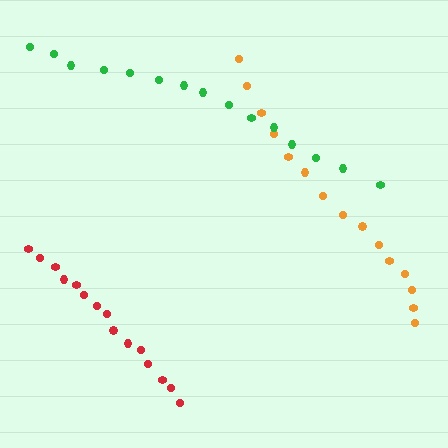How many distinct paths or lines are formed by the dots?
There are 3 distinct paths.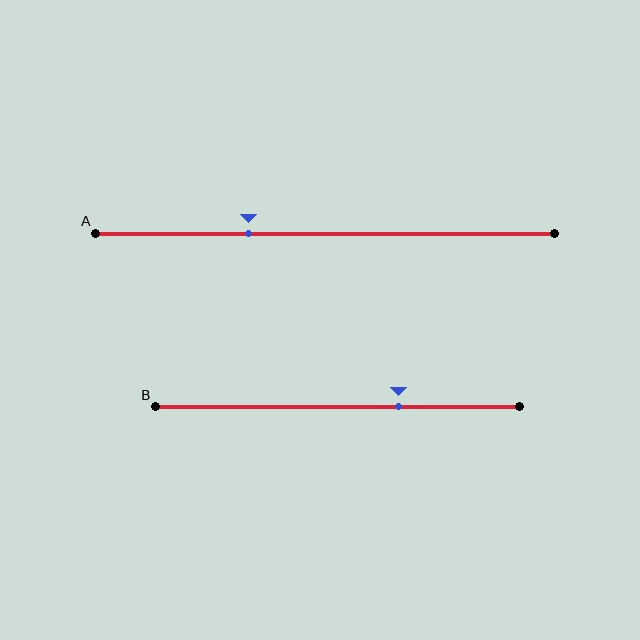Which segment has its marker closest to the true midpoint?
Segment A has its marker closest to the true midpoint.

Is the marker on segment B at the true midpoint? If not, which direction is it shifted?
No, the marker on segment B is shifted to the right by about 17% of the segment length.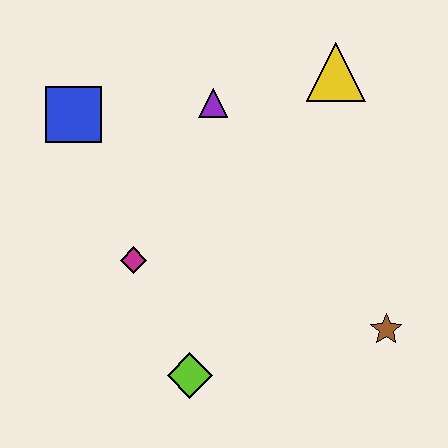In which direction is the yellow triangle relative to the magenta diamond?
The yellow triangle is to the right of the magenta diamond.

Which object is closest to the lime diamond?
The magenta diamond is closest to the lime diamond.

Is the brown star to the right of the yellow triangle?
Yes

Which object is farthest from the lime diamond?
The yellow triangle is farthest from the lime diamond.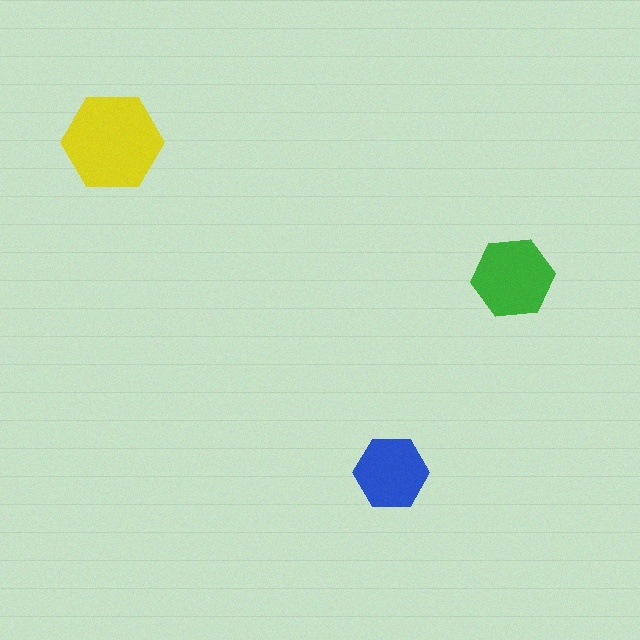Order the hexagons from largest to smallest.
the yellow one, the green one, the blue one.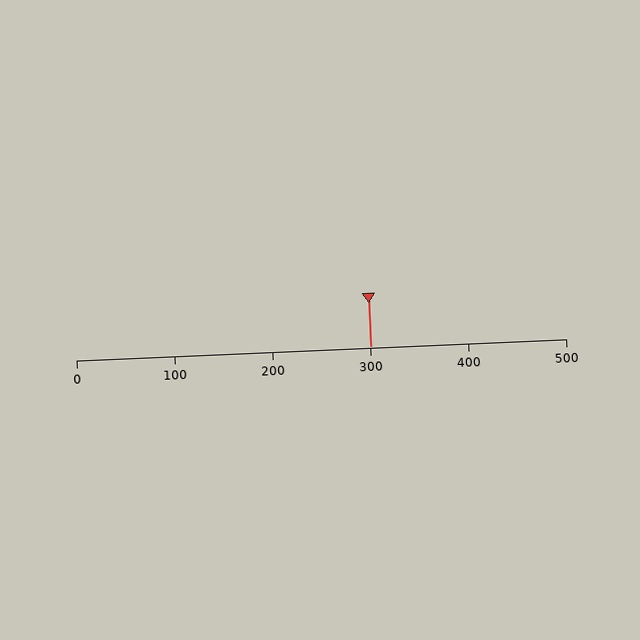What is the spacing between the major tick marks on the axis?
The major ticks are spaced 100 apart.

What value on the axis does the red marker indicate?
The marker indicates approximately 300.